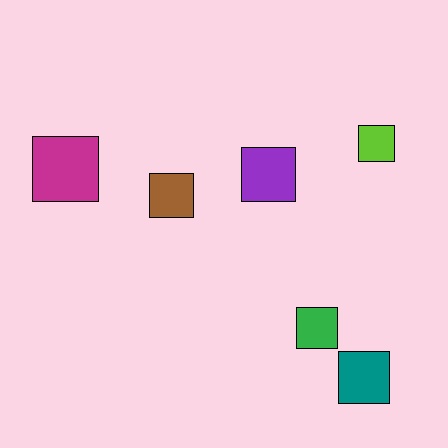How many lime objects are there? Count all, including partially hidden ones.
There is 1 lime object.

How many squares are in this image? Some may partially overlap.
There are 6 squares.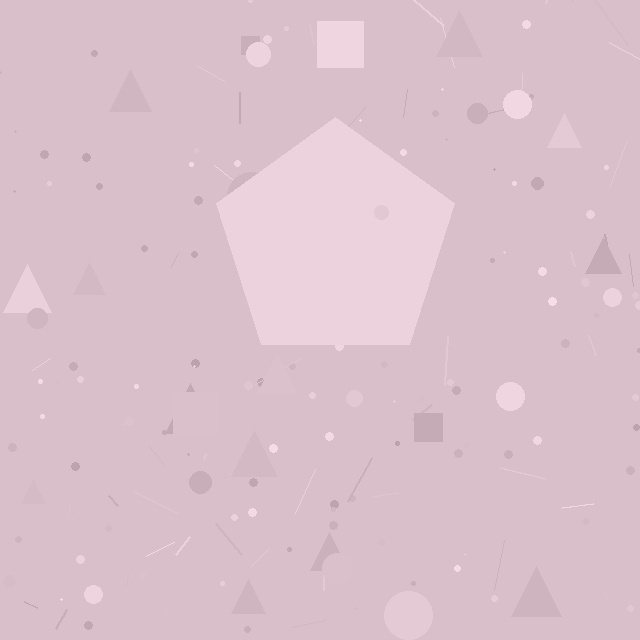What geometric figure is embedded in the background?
A pentagon is embedded in the background.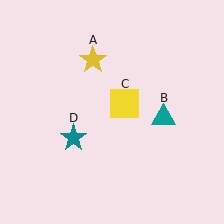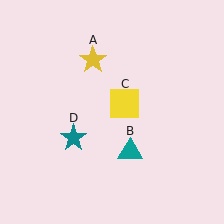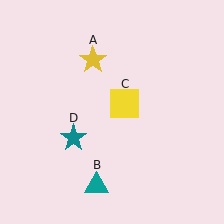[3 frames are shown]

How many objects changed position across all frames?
1 object changed position: teal triangle (object B).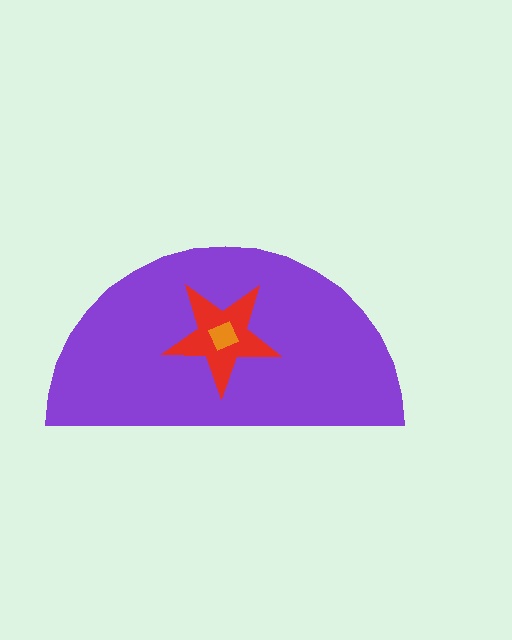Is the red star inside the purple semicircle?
Yes.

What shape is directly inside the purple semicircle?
The red star.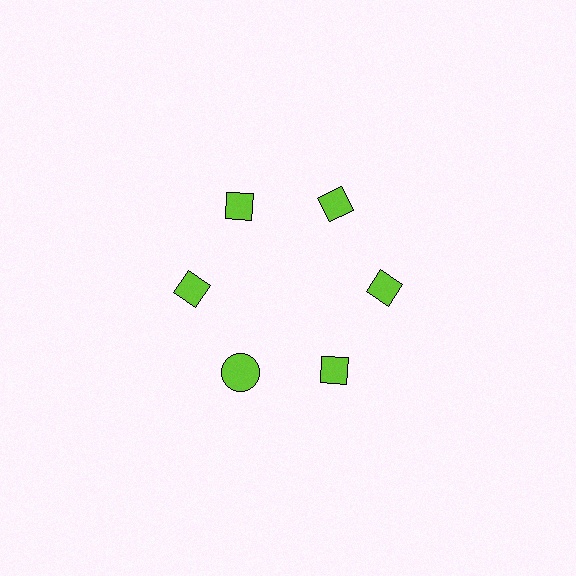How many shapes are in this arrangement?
There are 6 shapes arranged in a ring pattern.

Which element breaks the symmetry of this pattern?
The lime circle at roughly the 7 o'clock position breaks the symmetry. All other shapes are lime diamonds.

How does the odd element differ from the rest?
It has a different shape: circle instead of diamond.